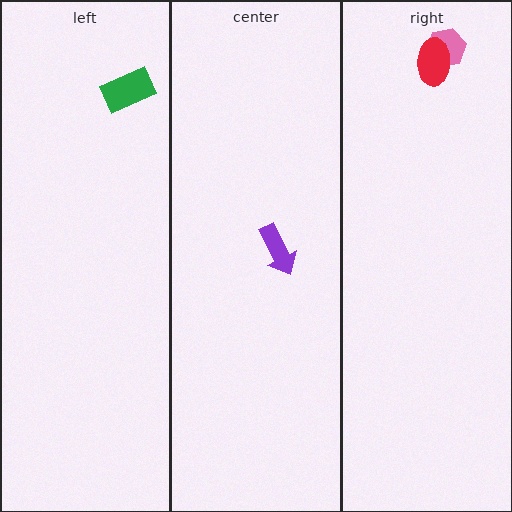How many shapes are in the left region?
1.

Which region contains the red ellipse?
The right region.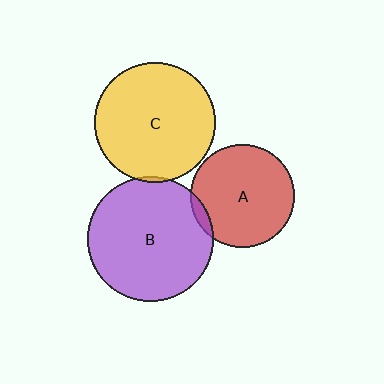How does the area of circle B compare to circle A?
Approximately 1.5 times.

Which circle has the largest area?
Circle B (purple).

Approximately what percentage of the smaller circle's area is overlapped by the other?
Approximately 5%.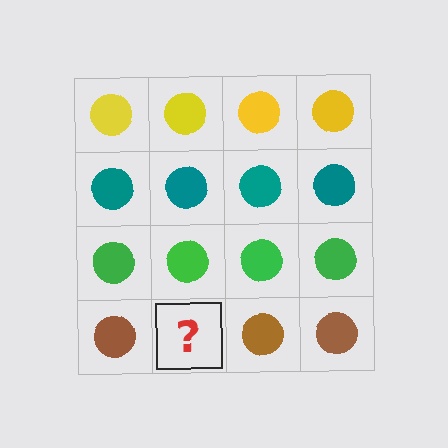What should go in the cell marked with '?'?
The missing cell should contain a brown circle.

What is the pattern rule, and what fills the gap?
The rule is that each row has a consistent color. The gap should be filled with a brown circle.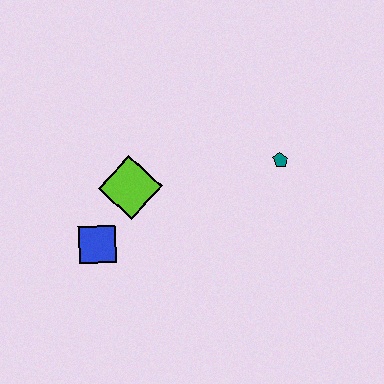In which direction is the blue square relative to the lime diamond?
The blue square is below the lime diamond.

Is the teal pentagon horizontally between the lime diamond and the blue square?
No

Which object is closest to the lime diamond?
The blue square is closest to the lime diamond.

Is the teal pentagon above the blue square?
Yes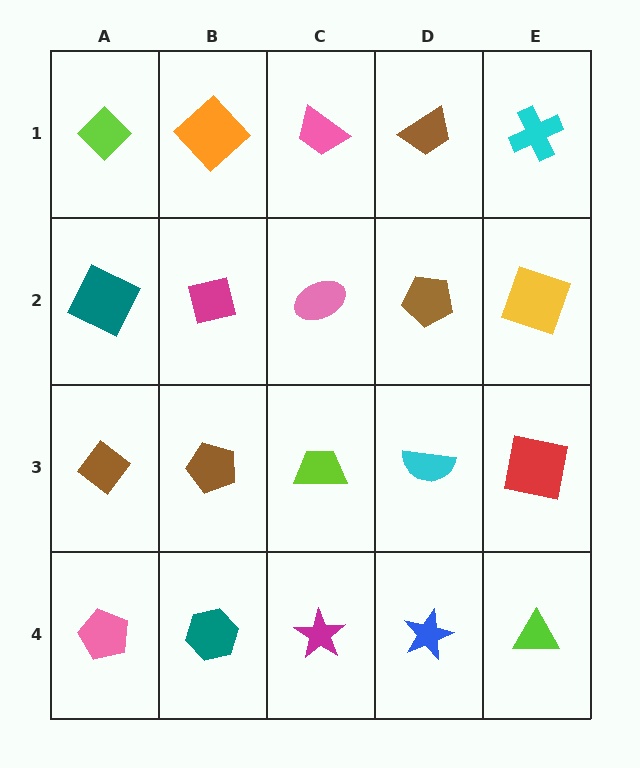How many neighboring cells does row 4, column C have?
3.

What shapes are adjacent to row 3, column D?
A brown pentagon (row 2, column D), a blue star (row 4, column D), a lime trapezoid (row 3, column C), a red square (row 3, column E).